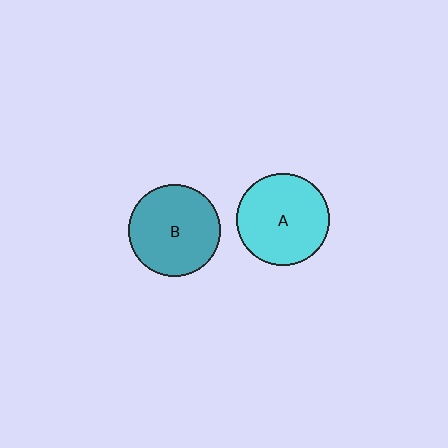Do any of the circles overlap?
No, none of the circles overlap.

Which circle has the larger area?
Circle A (cyan).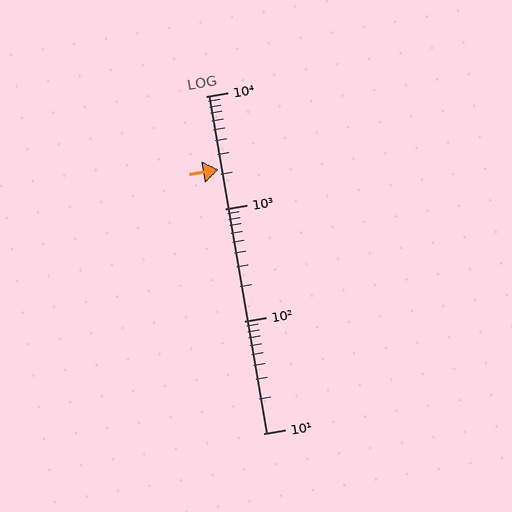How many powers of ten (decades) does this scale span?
The scale spans 3 decades, from 10 to 10000.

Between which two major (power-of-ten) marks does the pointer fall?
The pointer is between 1000 and 10000.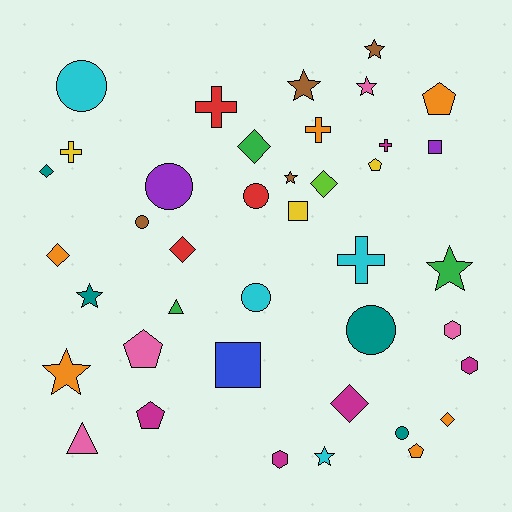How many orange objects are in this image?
There are 6 orange objects.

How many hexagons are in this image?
There are 3 hexagons.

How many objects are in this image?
There are 40 objects.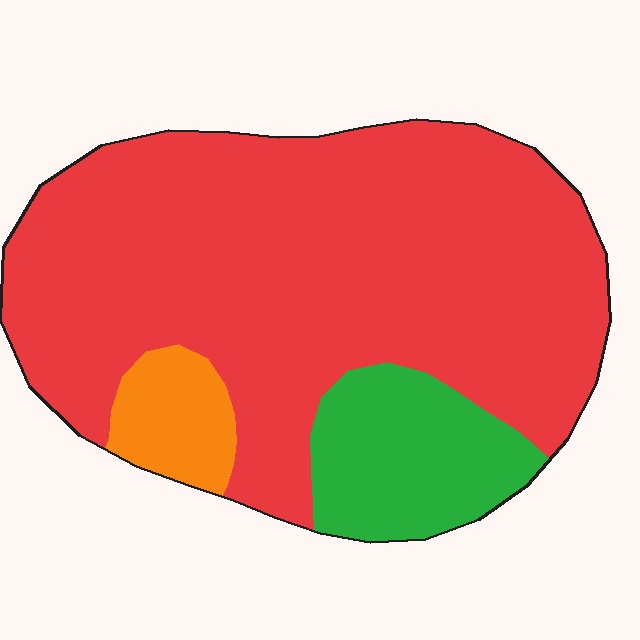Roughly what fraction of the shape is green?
Green takes up less than a quarter of the shape.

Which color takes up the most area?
Red, at roughly 80%.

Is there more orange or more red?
Red.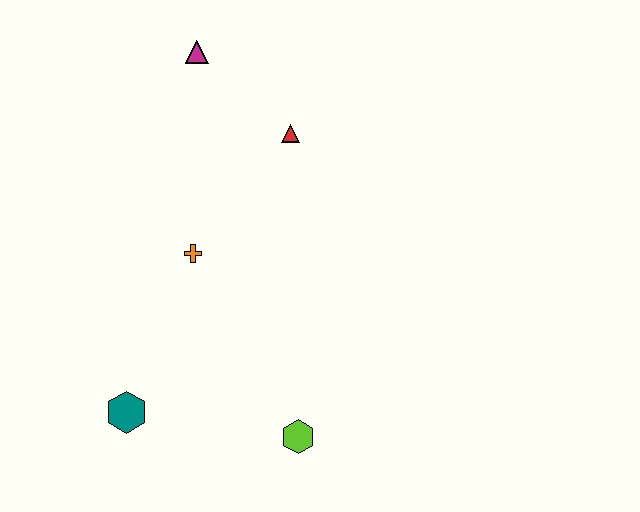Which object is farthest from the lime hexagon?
The magenta triangle is farthest from the lime hexagon.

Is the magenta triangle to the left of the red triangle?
Yes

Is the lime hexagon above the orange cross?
No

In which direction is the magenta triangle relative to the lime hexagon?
The magenta triangle is above the lime hexagon.